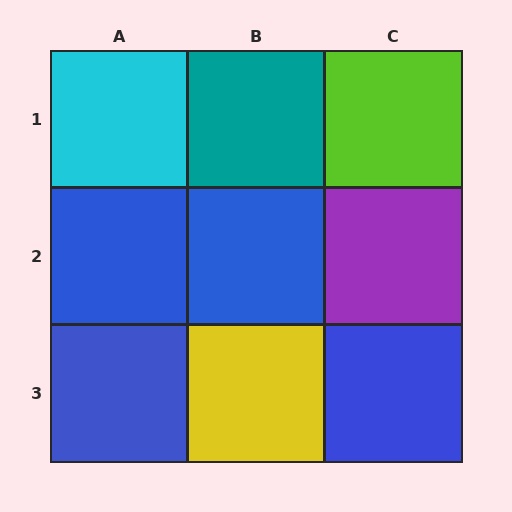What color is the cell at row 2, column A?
Blue.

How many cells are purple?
1 cell is purple.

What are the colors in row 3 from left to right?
Blue, yellow, blue.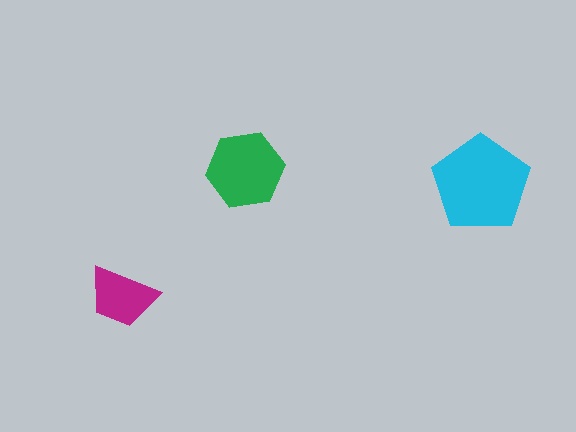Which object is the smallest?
The magenta trapezoid.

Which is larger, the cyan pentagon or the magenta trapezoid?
The cyan pentagon.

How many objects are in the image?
There are 3 objects in the image.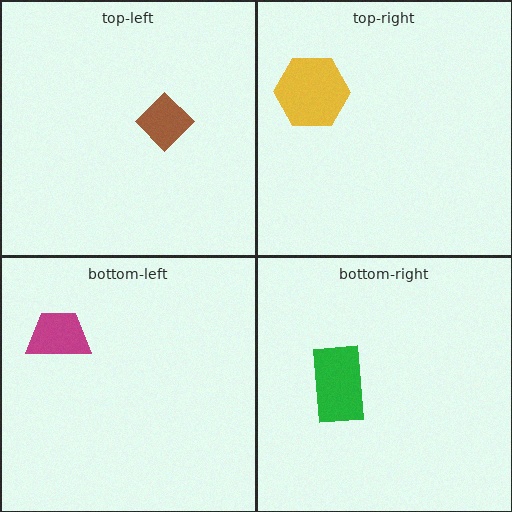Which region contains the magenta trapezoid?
The bottom-left region.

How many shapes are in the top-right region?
1.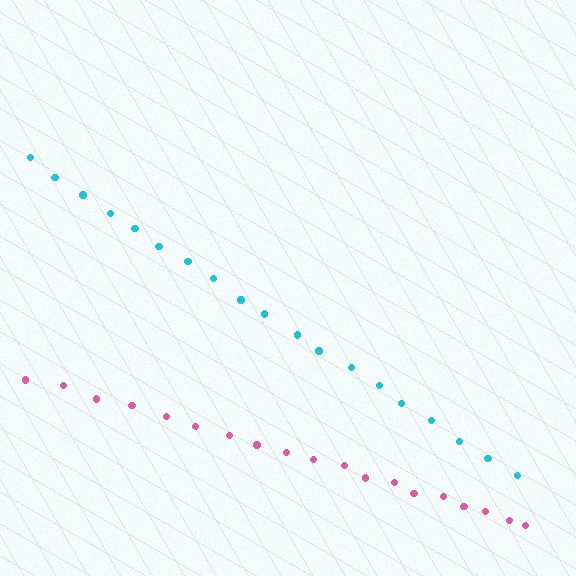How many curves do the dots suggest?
There are 2 distinct paths.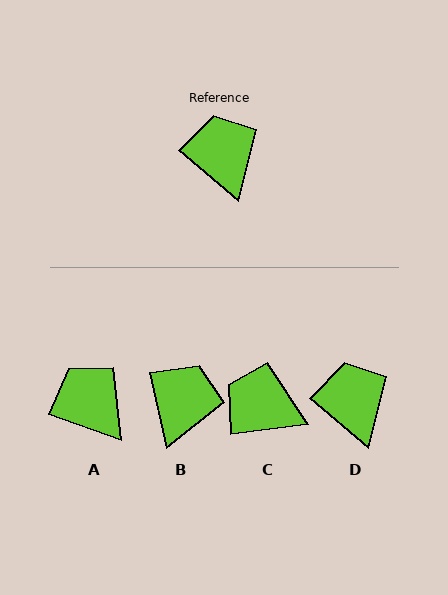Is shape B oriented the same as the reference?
No, it is off by about 38 degrees.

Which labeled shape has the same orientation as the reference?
D.